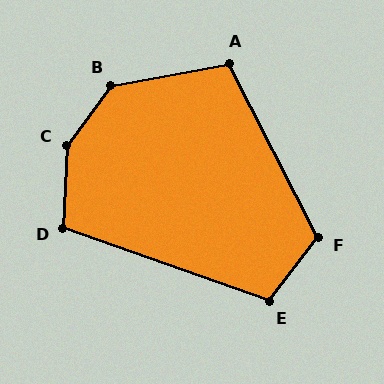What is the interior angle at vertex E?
Approximately 108 degrees (obtuse).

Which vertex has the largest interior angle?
C, at approximately 146 degrees.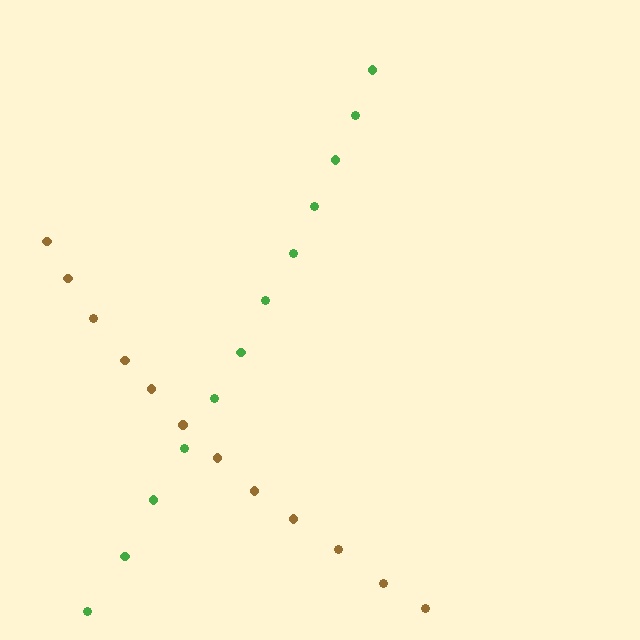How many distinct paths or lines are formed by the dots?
There are 2 distinct paths.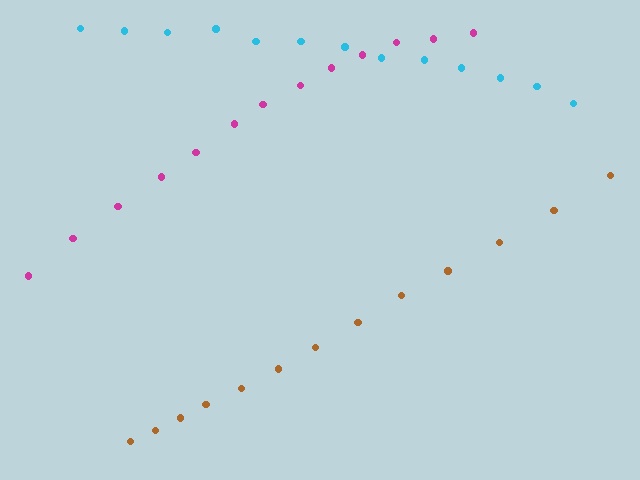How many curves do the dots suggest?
There are 3 distinct paths.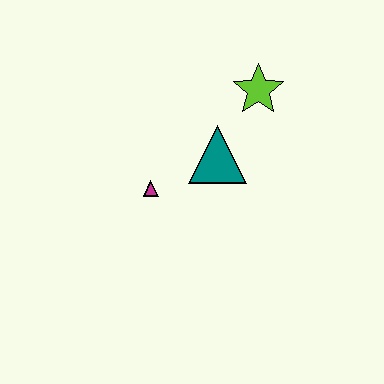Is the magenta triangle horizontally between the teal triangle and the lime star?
No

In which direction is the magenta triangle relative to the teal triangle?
The magenta triangle is to the left of the teal triangle.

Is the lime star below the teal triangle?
No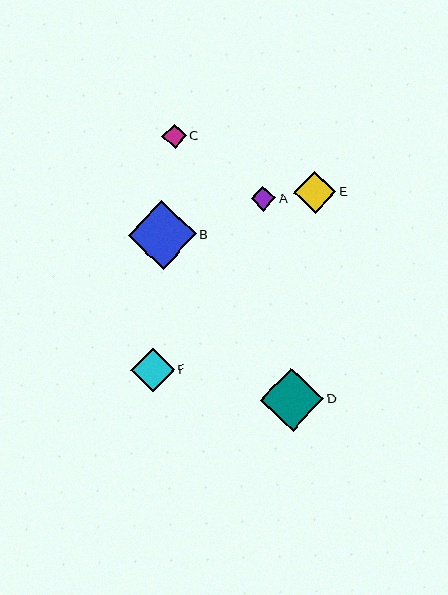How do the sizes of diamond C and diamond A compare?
Diamond C and diamond A are approximately the same size.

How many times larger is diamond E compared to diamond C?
Diamond E is approximately 1.7 times the size of diamond C.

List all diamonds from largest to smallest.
From largest to smallest: B, D, F, E, C, A.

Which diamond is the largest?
Diamond B is the largest with a size of approximately 68 pixels.